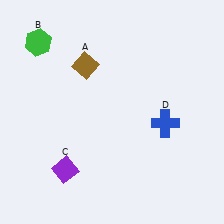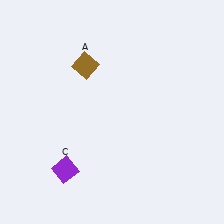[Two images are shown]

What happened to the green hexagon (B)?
The green hexagon (B) was removed in Image 2. It was in the top-left area of Image 1.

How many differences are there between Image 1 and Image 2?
There are 2 differences between the two images.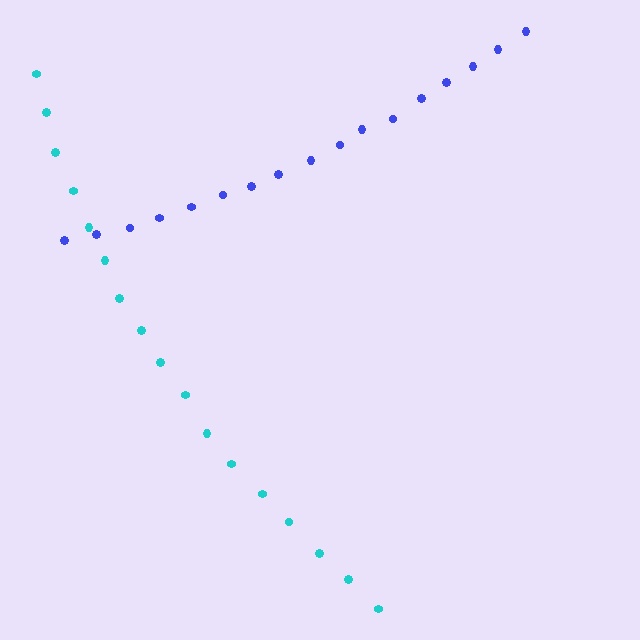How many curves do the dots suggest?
There are 2 distinct paths.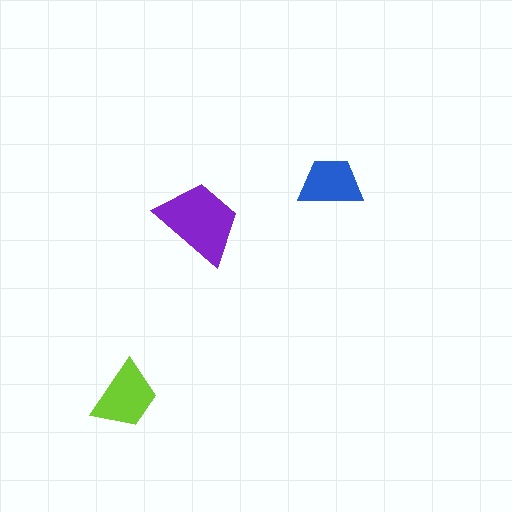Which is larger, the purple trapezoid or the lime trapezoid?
The purple one.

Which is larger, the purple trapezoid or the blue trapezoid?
The purple one.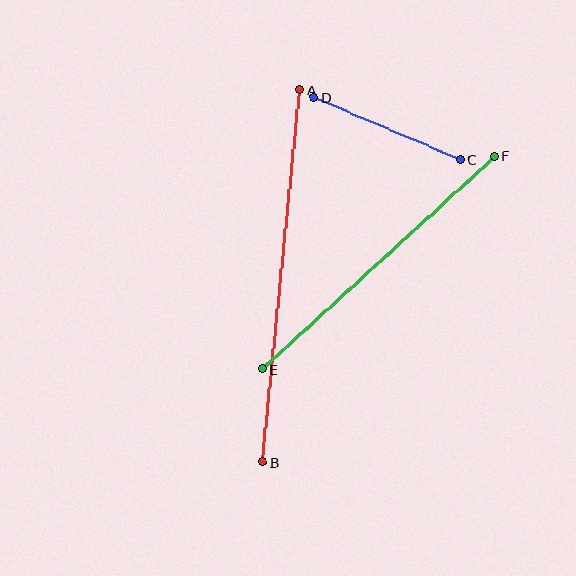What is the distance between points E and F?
The distance is approximately 315 pixels.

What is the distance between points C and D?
The distance is approximately 159 pixels.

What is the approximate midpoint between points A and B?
The midpoint is at approximately (281, 276) pixels.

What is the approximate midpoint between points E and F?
The midpoint is at approximately (378, 263) pixels.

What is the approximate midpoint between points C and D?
The midpoint is at approximately (387, 128) pixels.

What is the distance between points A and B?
The distance is approximately 374 pixels.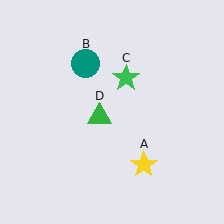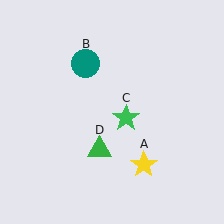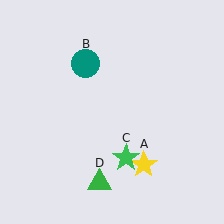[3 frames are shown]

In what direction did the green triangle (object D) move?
The green triangle (object D) moved down.